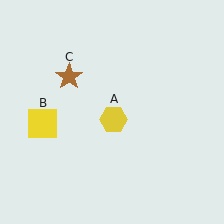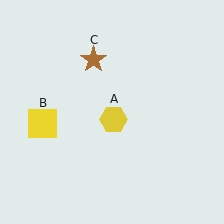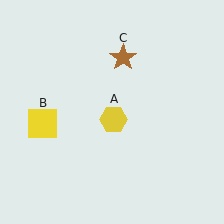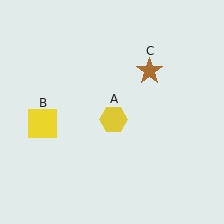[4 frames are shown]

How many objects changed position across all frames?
1 object changed position: brown star (object C).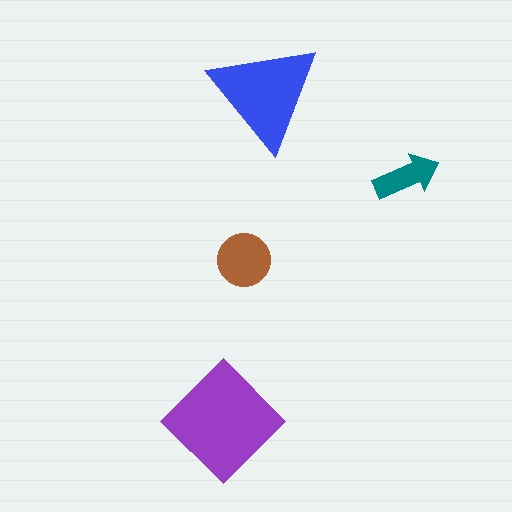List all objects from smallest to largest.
The teal arrow, the brown circle, the blue triangle, the purple diamond.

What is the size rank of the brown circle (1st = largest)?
3rd.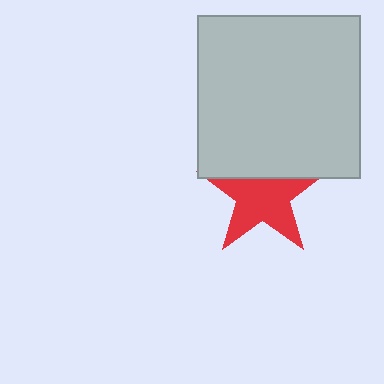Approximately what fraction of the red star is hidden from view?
Roughly 32% of the red star is hidden behind the light gray square.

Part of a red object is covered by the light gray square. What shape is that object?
It is a star.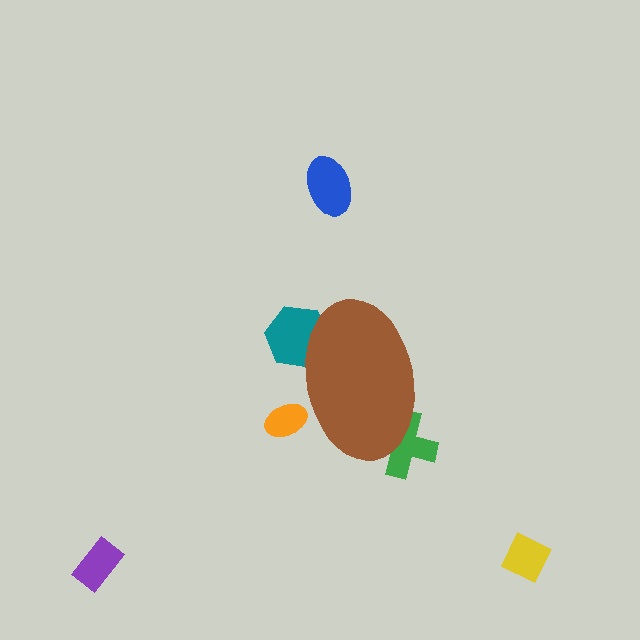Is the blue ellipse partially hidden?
No, the blue ellipse is fully visible.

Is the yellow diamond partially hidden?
No, the yellow diamond is fully visible.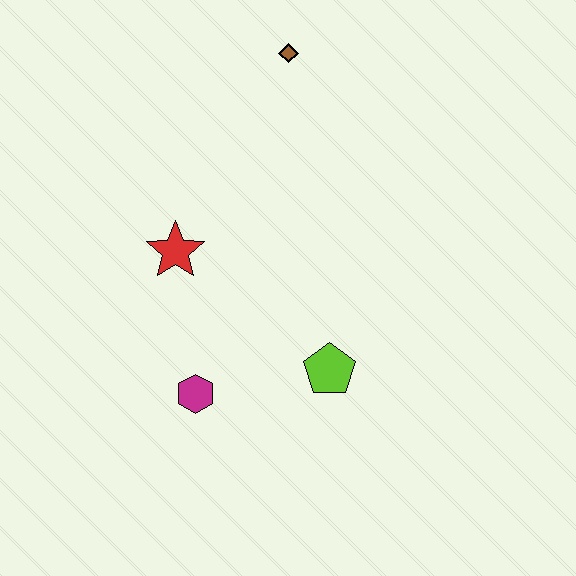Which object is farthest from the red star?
The brown diamond is farthest from the red star.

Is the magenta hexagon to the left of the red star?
No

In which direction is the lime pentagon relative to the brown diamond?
The lime pentagon is below the brown diamond.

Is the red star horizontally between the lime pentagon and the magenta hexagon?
No